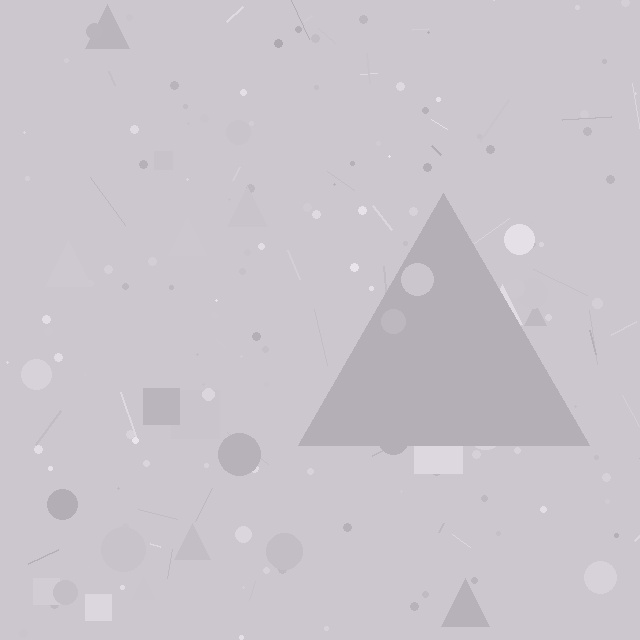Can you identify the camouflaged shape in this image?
The camouflaged shape is a triangle.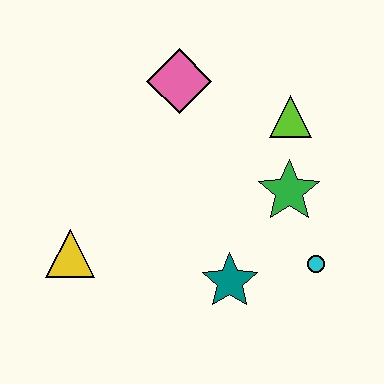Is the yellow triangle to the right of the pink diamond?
No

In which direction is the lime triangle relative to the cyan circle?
The lime triangle is above the cyan circle.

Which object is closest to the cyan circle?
The green star is closest to the cyan circle.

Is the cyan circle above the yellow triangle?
No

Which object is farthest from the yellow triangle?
The lime triangle is farthest from the yellow triangle.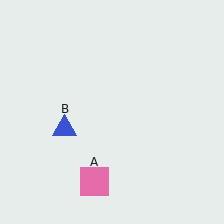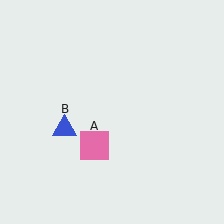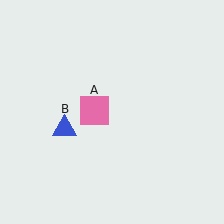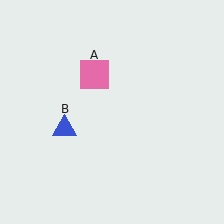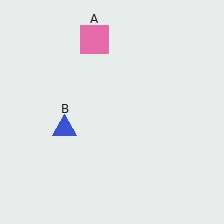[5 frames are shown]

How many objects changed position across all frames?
1 object changed position: pink square (object A).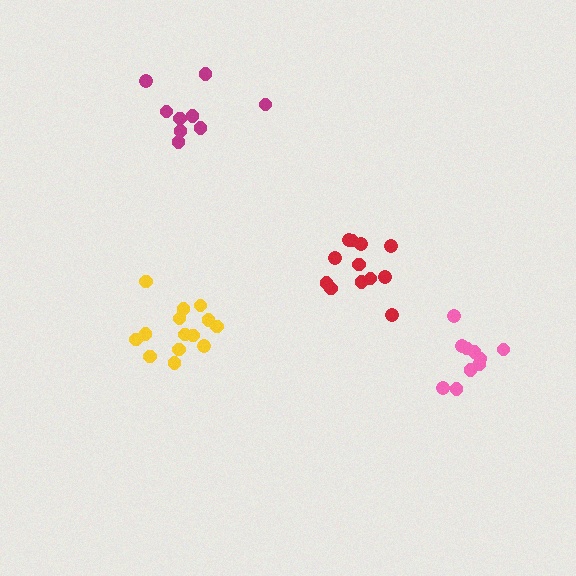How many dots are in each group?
Group 1: 12 dots, Group 2: 14 dots, Group 3: 10 dots, Group 4: 9 dots (45 total).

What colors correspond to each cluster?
The clusters are colored: red, yellow, pink, magenta.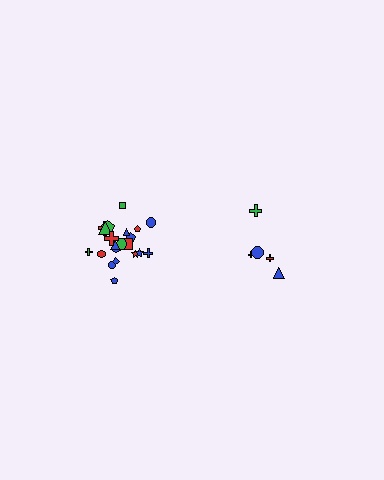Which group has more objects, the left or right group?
The left group.